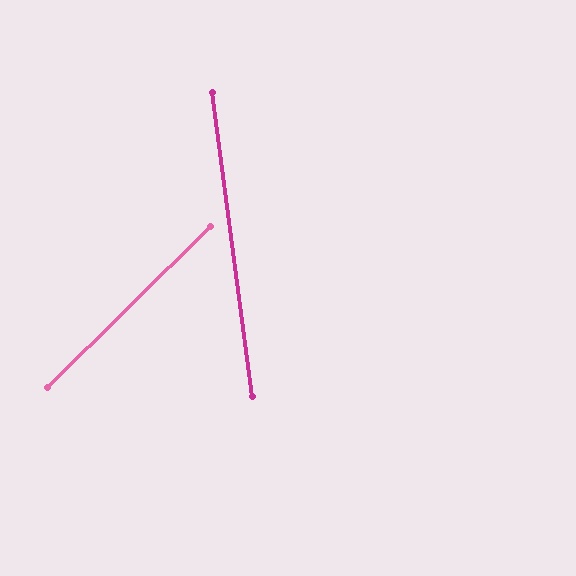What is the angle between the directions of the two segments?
Approximately 53 degrees.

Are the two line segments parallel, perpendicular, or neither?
Neither parallel nor perpendicular — they differ by about 53°.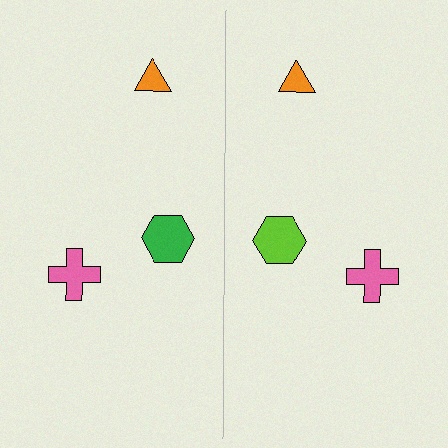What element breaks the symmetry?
The lime hexagon on the right side breaks the symmetry — its mirror counterpart is green.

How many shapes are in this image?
There are 6 shapes in this image.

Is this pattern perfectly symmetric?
No, the pattern is not perfectly symmetric. The lime hexagon on the right side breaks the symmetry — its mirror counterpart is green.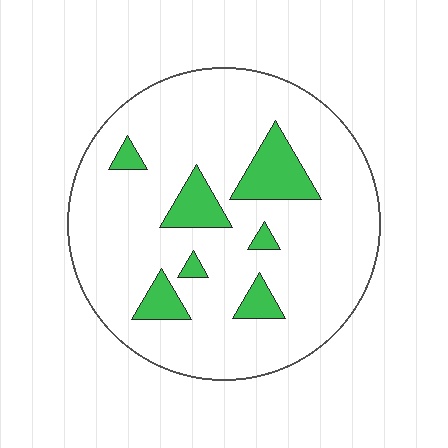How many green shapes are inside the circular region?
7.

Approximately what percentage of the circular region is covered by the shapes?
Approximately 15%.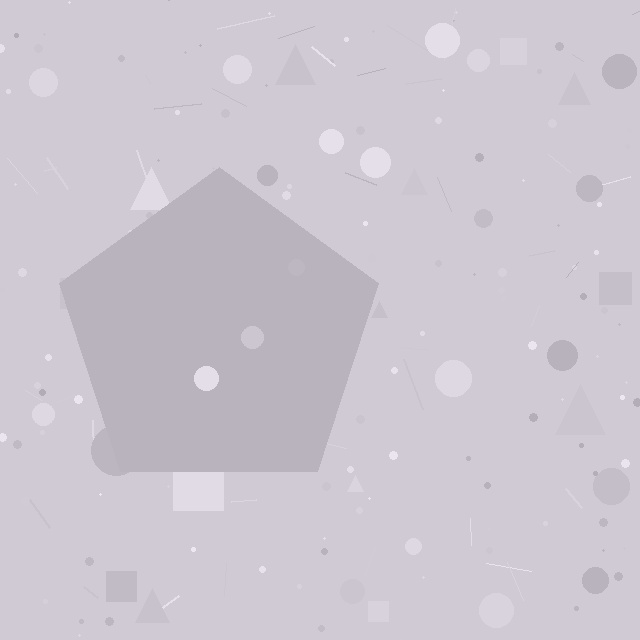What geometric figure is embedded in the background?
A pentagon is embedded in the background.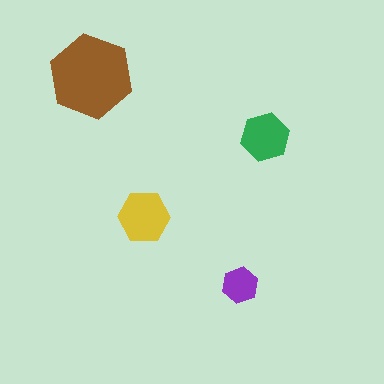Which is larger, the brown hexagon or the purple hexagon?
The brown one.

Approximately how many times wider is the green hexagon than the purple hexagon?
About 1.5 times wider.